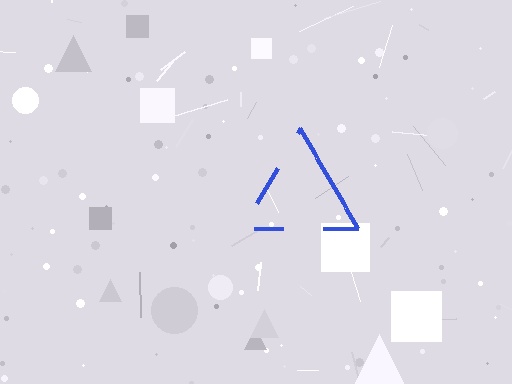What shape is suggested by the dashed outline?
The dashed outline suggests a triangle.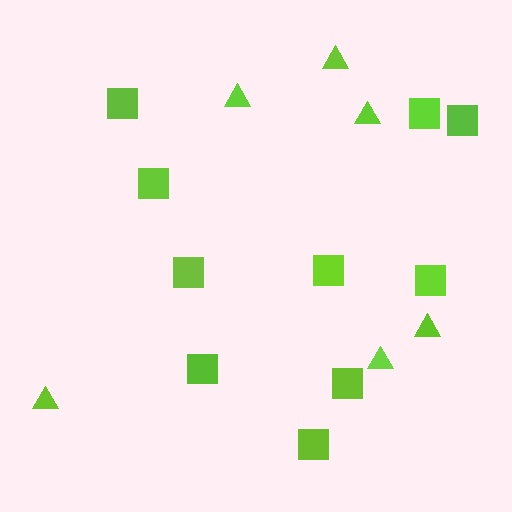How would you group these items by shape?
There are 2 groups: one group of squares (10) and one group of triangles (6).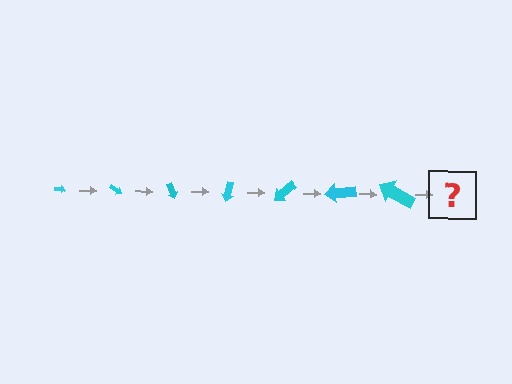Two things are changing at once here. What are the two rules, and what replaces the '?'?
The two rules are that the arrow grows larger each step and it rotates 35 degrees each step. The '?' should be an arrow, larger than the previous one and rotated 245 degrees from the start.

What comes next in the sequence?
The next element should be an arrow, larger than the previous one and rotated 245 degrees from the start.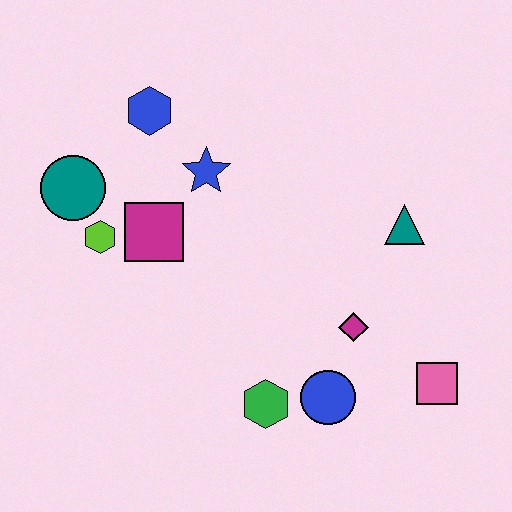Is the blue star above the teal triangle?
Yes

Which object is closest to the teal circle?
The lime hexagon is closest to the teal circle.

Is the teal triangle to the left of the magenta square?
No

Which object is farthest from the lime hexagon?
The pink square is farthest from the lime hexagon.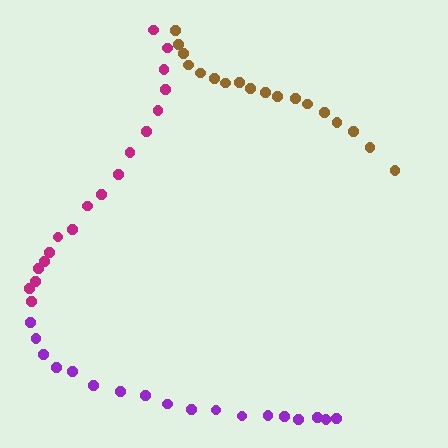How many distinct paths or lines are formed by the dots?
There are 3 distinct paths.